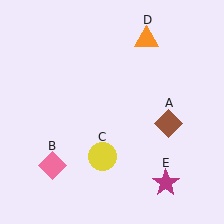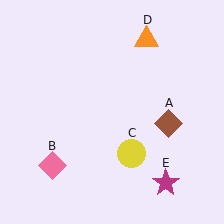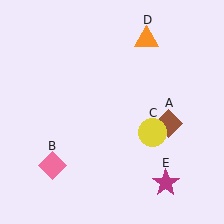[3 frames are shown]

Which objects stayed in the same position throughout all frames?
Brown diamond (object A) and pink diamond (object B) and orange triangle (object D) and magenta star (object E) remained stationary.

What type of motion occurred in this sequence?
The yellow circle (object C) rotated counterclockwise around the center of the scene.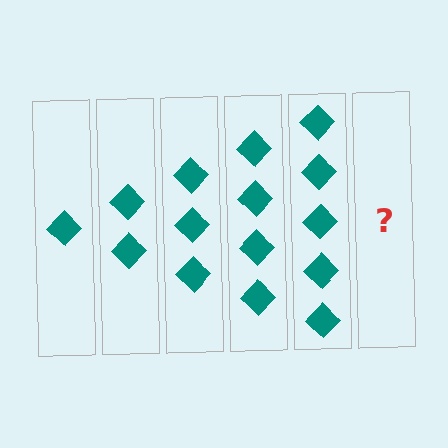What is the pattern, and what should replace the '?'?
The pattern is that each step adds one more diamond. The '?' should be 6 diamonds.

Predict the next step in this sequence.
The next step is 6 diamonds.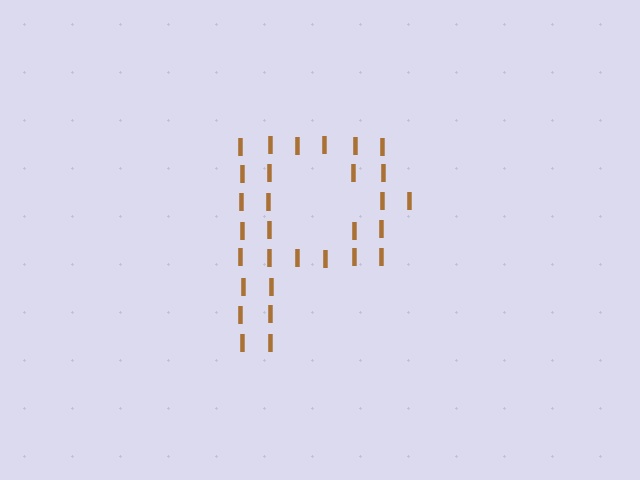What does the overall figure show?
The overall figure shows the letter P.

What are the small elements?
The small elements are letter I's.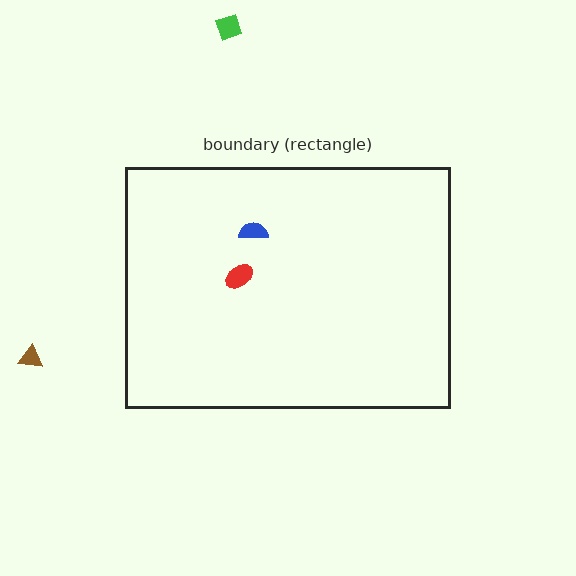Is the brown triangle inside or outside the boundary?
Outside.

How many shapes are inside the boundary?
2 inside, 2 outside.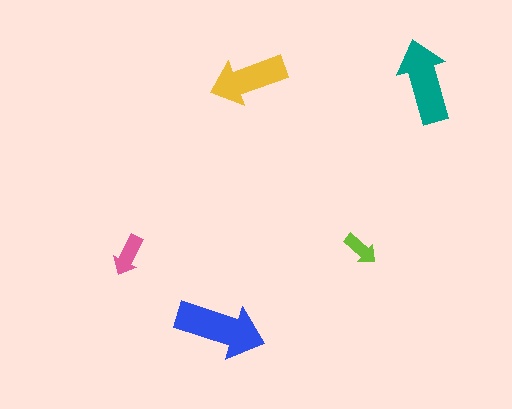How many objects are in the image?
There are 5 objects in the image.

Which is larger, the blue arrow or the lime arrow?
The blue one.